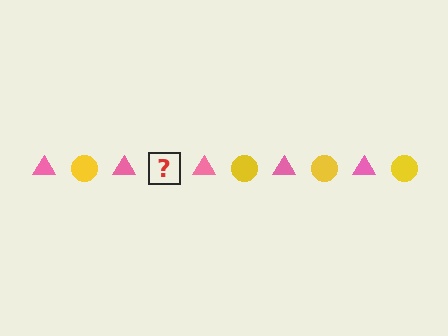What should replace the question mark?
The question mark should be replaced with a yellow circle.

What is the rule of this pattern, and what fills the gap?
The rule is that the pattern alternates between pink triangle and yellow circle. The gap should be filled with a yellow circle.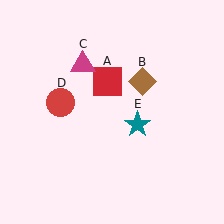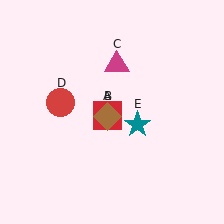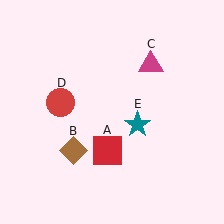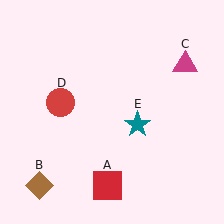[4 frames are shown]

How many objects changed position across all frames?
3 objects changed position: red square (object A), brown diamond (object B), magenta triangle (object C).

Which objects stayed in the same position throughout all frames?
Red circle (object D) and teal star (object E) remained stationary.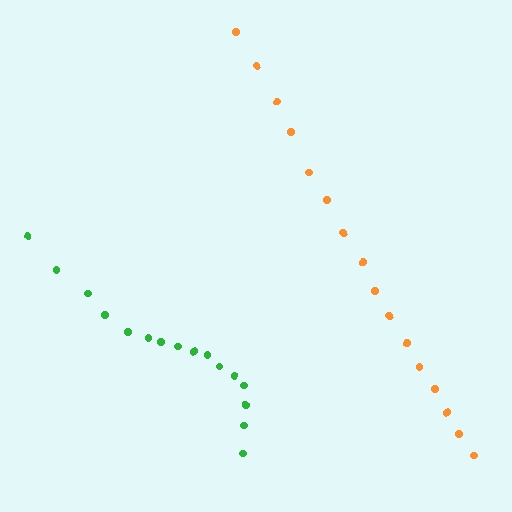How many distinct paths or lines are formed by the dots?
There are 2 distinct paths.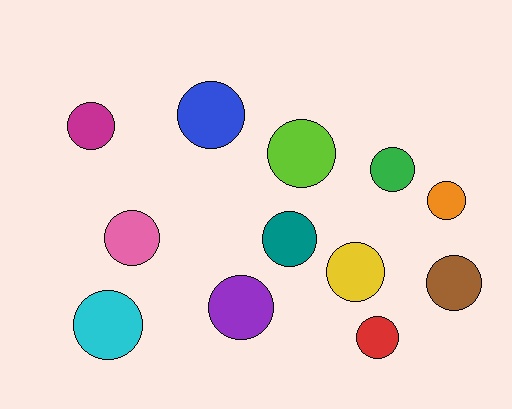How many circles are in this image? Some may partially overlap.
There are 12 circles.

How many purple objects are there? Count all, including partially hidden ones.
There is 1 purple object.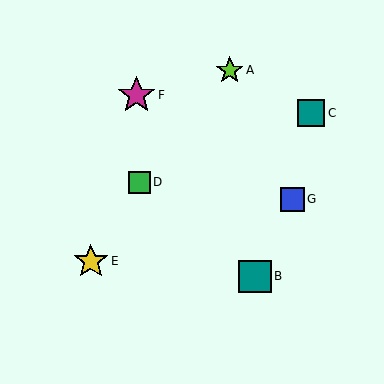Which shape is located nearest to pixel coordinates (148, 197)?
The green square (labeled D) at (139, 182) is nearest to that location.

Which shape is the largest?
The magenta star (labeled F) is the largest.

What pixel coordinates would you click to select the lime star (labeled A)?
Click at (230, 70) to select the lime star A.